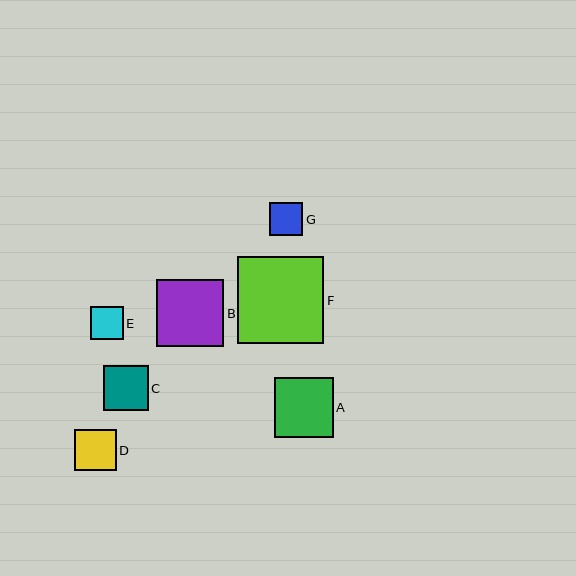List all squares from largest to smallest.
From largest to smallest: F, B, A, C, D, G, E.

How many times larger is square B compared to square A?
Square B is approximately 1.1 times the size of square A.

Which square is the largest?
Square F is the largest with a size of approximately 86 pixels.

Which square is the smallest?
Square E is the smallest with a size of approximately 33 pixels.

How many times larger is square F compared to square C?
Square F is approximately 1.9 times the size of square C.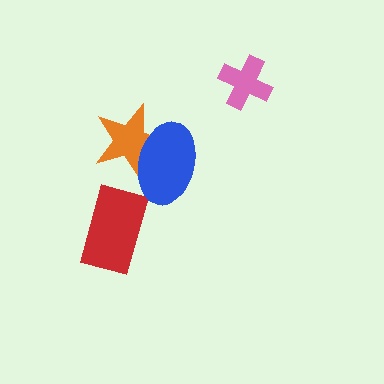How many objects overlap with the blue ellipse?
1 object overlaps with the blue ellipse.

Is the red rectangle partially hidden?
No, no other shape covers it.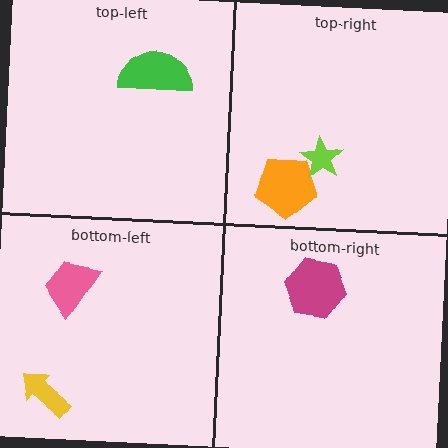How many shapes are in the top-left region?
1.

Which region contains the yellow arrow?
The bottom-left region.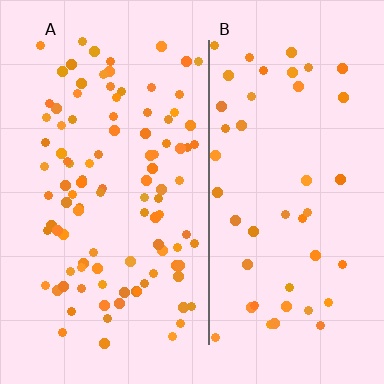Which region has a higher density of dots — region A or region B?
A (the left).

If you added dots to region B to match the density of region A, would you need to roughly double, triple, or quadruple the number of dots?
Approximately double.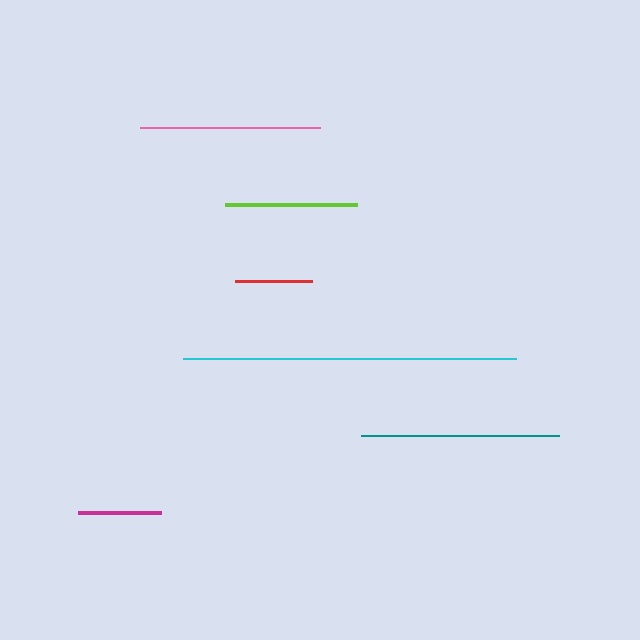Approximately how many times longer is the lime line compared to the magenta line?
The lime line is approximately 1.6 times the length of the magenta line.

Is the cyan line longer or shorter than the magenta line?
The cyan line is longer than the magenta line.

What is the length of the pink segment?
The pink segment is approximately 180 pixels long.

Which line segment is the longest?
The cyan line is the longest at approximately 334 pixels.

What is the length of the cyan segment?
The cyan segment is approximately 334 pixels long.